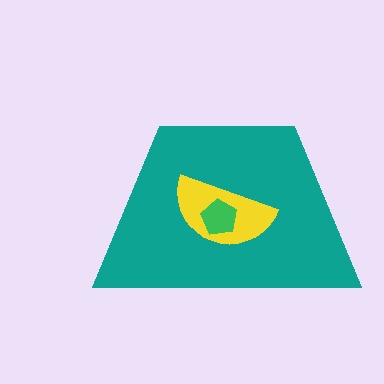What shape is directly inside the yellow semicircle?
The green pentagon.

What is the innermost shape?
The green pentagon.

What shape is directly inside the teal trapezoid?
The yellow semicircle.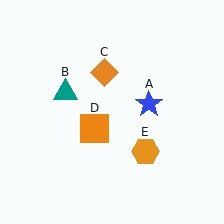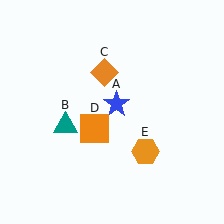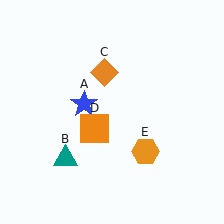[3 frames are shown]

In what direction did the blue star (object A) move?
The blue star (object A) moved left.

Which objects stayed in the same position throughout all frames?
Orange diamond (object C) and orange square (object D) and orange hexagon (object E) remained stationary.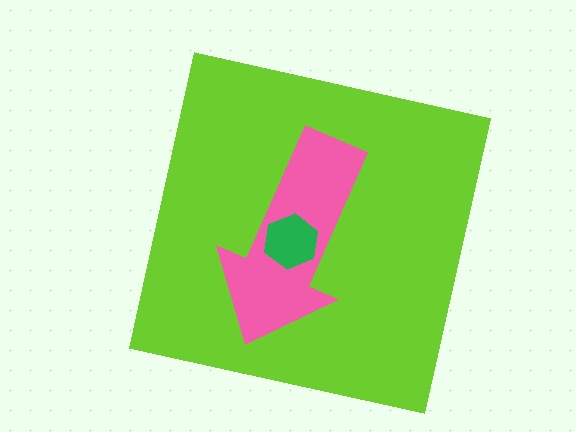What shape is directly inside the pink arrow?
The green hexagon.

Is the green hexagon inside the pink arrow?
Yes.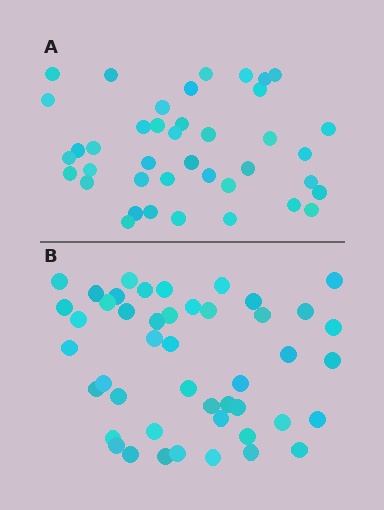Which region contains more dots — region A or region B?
Region B (the bottom region) has more dots.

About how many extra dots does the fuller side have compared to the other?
Region B has about 6 more dots than region A.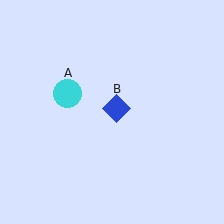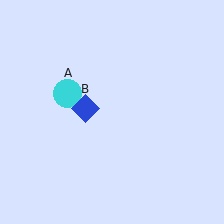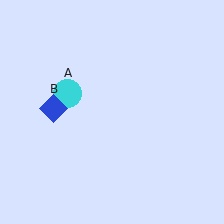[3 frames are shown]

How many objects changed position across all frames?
1 object changed position: blue diamond (object B).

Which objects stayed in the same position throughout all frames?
Cyan circle (object A) remained stationary.